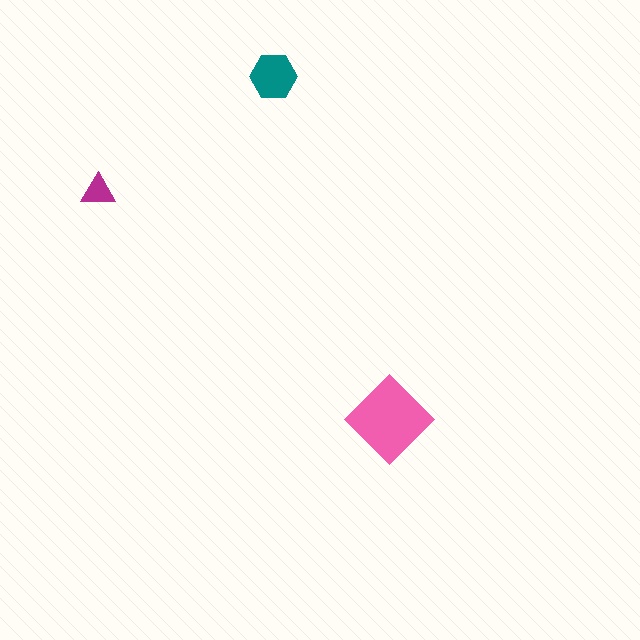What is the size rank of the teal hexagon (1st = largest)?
2nd.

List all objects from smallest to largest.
The magenta triangle, the teal hexagon, the pink diamond.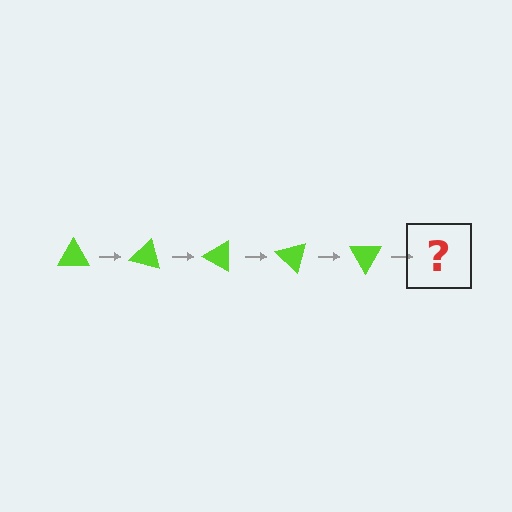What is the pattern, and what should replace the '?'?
The pattern is that the triangle rotates 15 degrees each step. The '?' should be a lime triangle rotated 75 degrees.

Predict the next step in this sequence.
The next step is a lime triangle rotated 75 degrees.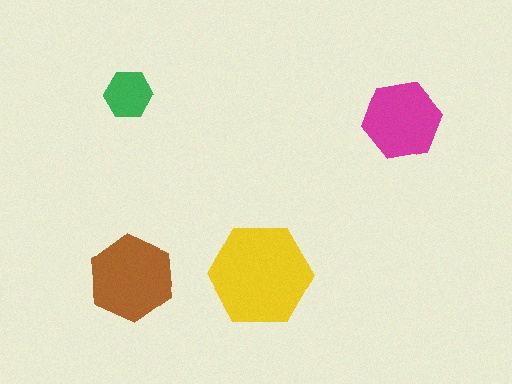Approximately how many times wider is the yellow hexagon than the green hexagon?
About 2 times wider.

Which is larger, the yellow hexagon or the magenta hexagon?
The yellow one.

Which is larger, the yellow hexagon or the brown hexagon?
The yellow one.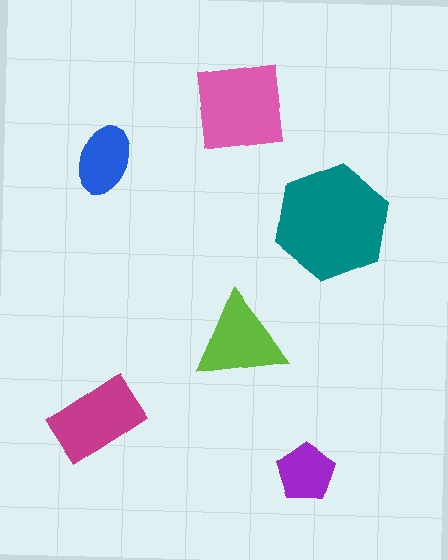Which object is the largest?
The teal hexagon.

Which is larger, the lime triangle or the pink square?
The pink square.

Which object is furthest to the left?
The magenta rectangle is leftmost.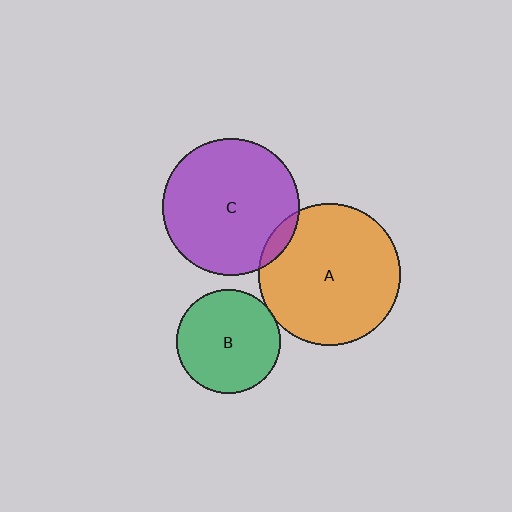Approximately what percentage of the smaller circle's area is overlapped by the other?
Approximately 5%.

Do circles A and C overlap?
Yes.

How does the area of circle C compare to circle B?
Approximately 1.7 times.